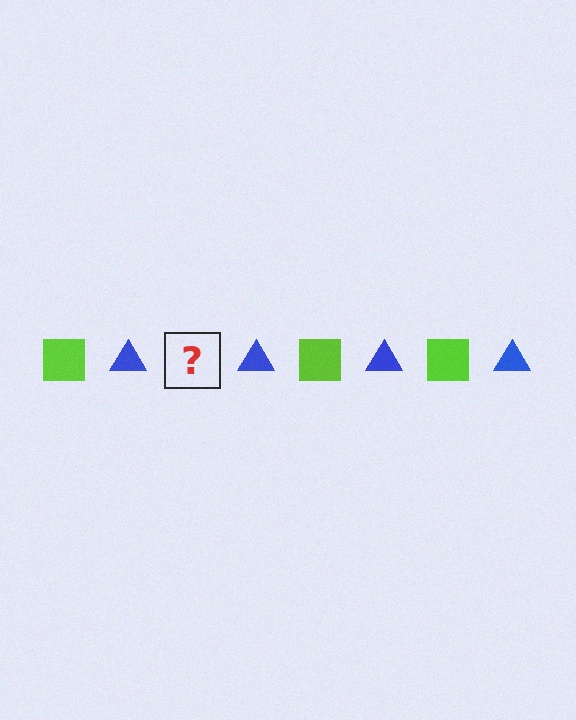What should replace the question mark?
The question mark should be replaced with a lime square.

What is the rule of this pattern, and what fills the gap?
The rule is that the pattern alternates between lime square and blue triangle. The gap should be filled with a lime square.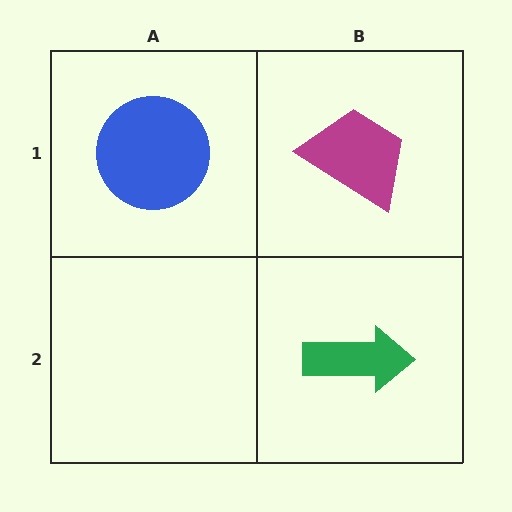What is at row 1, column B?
A magenta trapezoid.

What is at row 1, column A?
A blue circle.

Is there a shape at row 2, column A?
No, that cell is empty.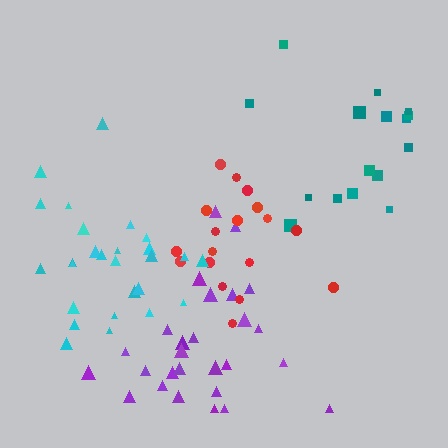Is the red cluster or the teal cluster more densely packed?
Red.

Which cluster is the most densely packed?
Red.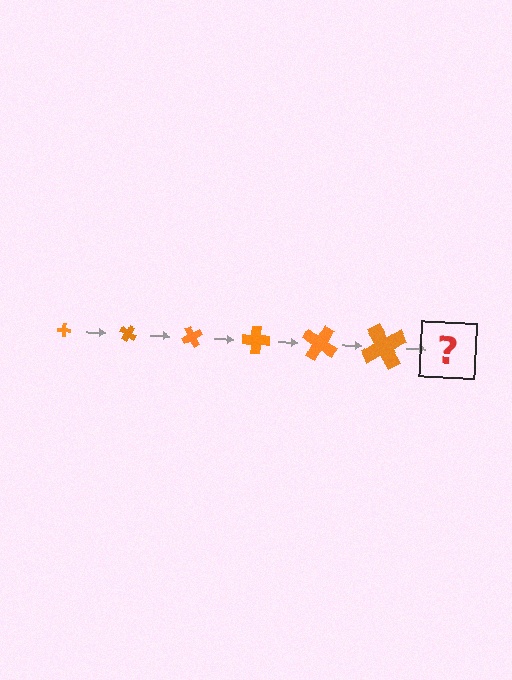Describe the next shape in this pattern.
It should be a cross, larger than the previous one and rotated 180 degrees from the start.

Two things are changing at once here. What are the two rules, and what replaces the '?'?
The two rules are that the cross grows larger each step and it rotates 30 degrees each step. The '?' should be a cross, larger than the previous one and rotated 180 degrees from the start.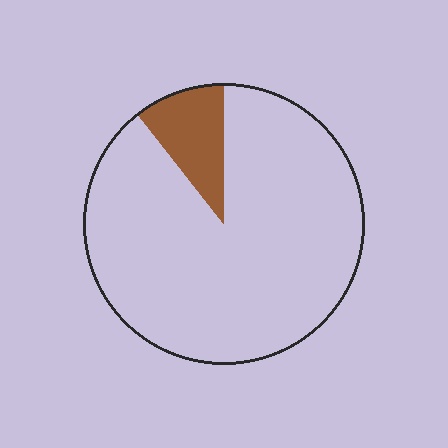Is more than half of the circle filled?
No.